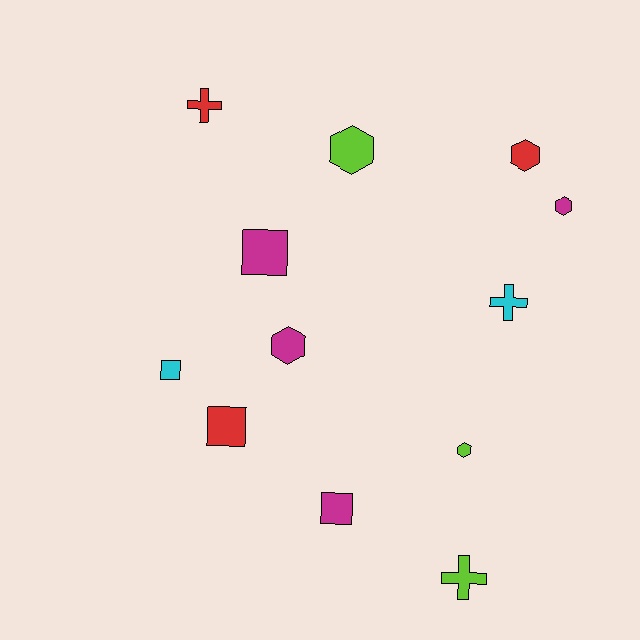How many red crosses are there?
There is 1 red cross.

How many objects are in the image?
There are 12 objects.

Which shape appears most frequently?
Hexagon, with 5 objects.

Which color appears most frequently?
Magenta, with 4 objects.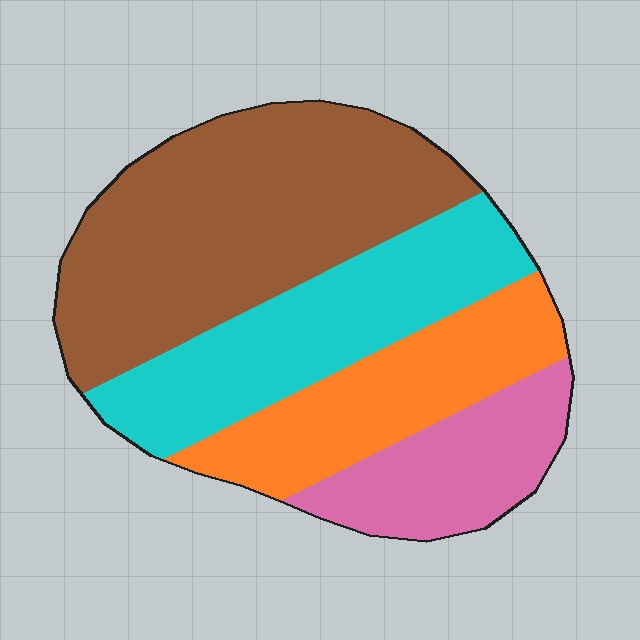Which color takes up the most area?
Brown, at roughly 40%.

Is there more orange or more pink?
Orange.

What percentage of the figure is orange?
Orange takes up about one fifth (1/5) of the figure.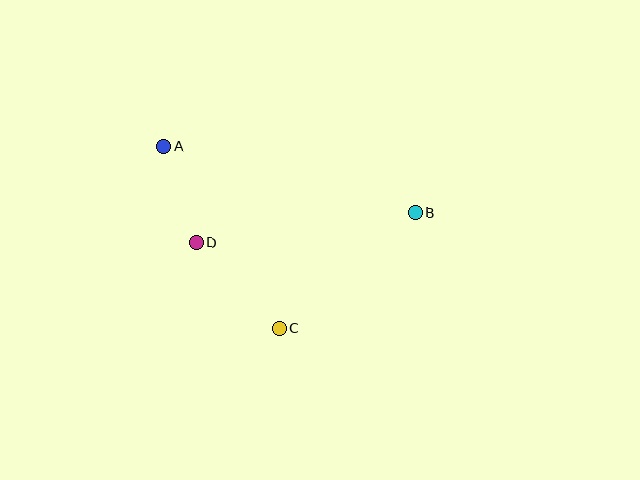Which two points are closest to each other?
Points A and D are closest to each other.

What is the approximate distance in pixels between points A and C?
The distance between A and C is approximately 215 pixels.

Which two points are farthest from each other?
Points A and B are farthest from each other.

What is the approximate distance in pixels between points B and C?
The distance between B and C is approximately 178 pixels.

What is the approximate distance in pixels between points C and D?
The distance between C and D is approximately 120 pixels.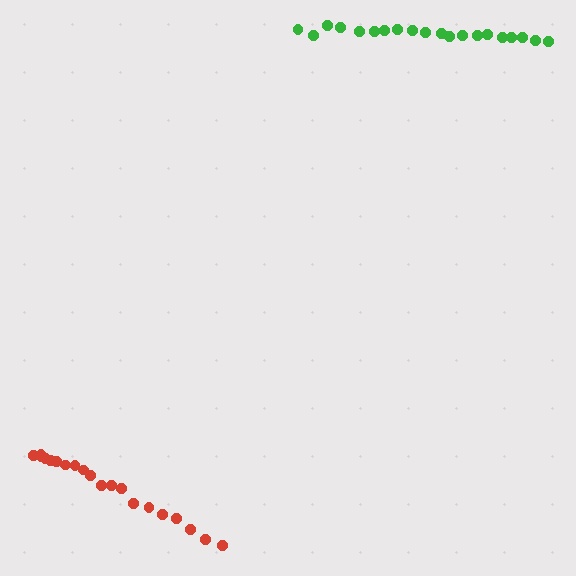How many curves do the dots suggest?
There are 2 distinct paths.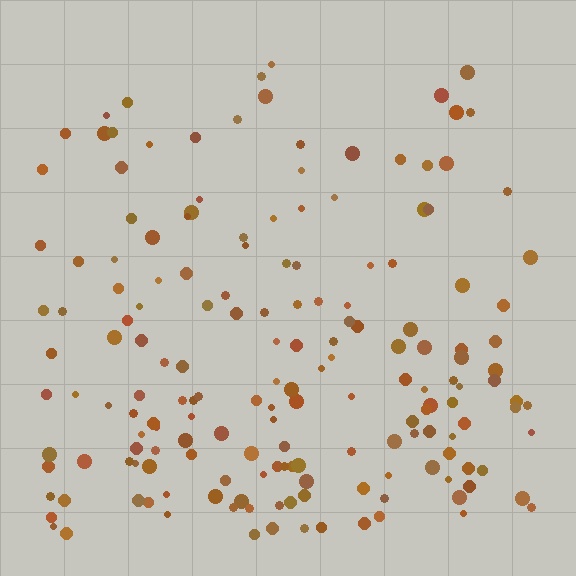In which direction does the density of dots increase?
From top to bottom, with the bottom side densest.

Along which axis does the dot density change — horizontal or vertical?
Vertical.